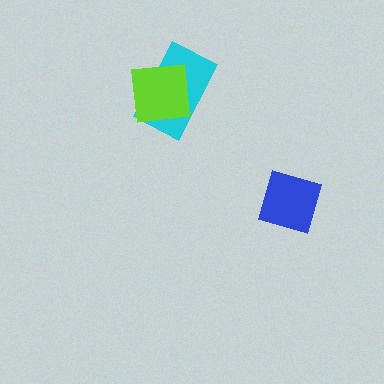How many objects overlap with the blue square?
0 objects overlap with the blue square.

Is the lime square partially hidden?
No, no other shape covers it.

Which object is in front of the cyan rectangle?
The lime square is in front of the cyan rectangle.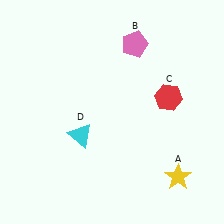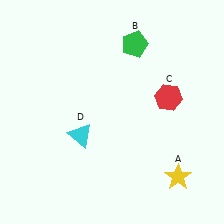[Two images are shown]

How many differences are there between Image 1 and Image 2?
There is 1 difference between the two images.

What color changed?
The pentagon (B) changed from pink in Image 1 to green in Image 2.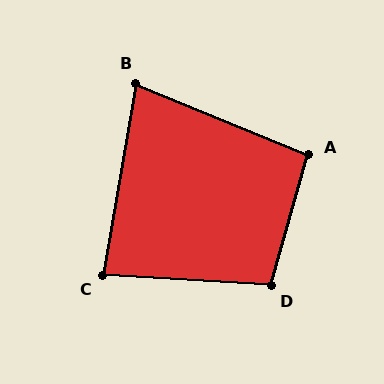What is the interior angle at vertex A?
Approximately 97 degrees (obtuse).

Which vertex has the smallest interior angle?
B, at approximately 77 degrees.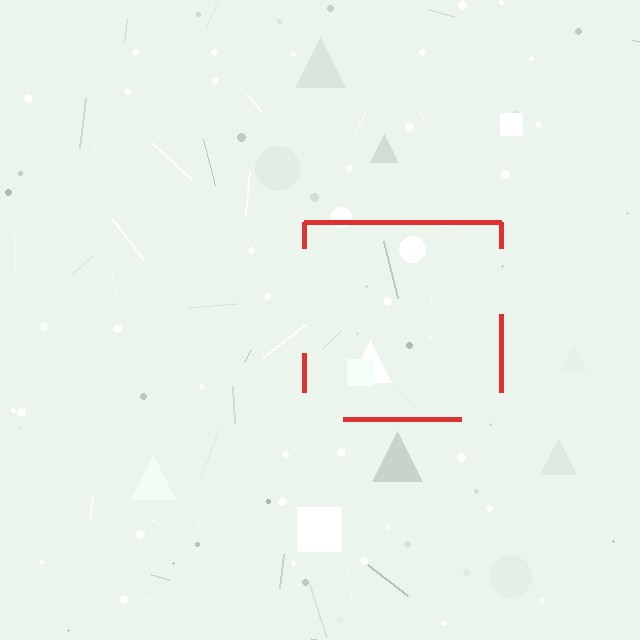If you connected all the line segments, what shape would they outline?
They would outline a square.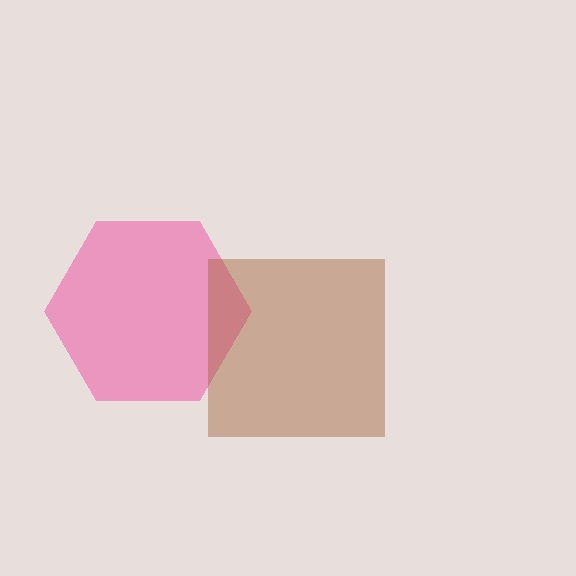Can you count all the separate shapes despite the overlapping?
Yes, there are 2 separate shapes.